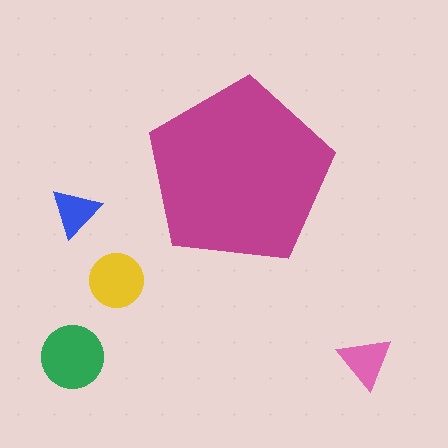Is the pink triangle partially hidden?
No, the pink triangle is fully visible.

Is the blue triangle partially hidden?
No, the blue triangle is fully visible.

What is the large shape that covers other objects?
A magenta pentagon.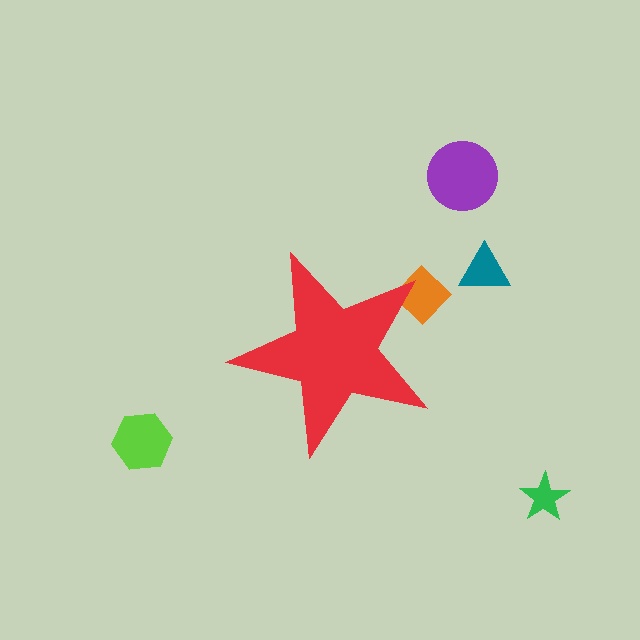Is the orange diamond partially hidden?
Yes, the orange diamond is partially hidden behind the red star.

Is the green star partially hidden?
No, the green star is fully visible.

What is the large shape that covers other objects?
A red star.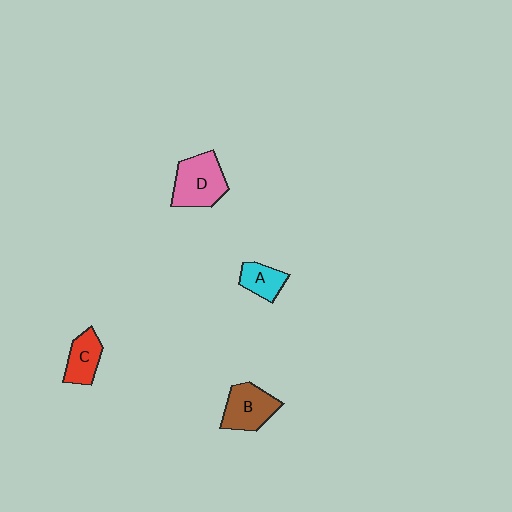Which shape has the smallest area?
Shape A (cyan).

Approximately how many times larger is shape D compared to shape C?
Approximately 1.6 times.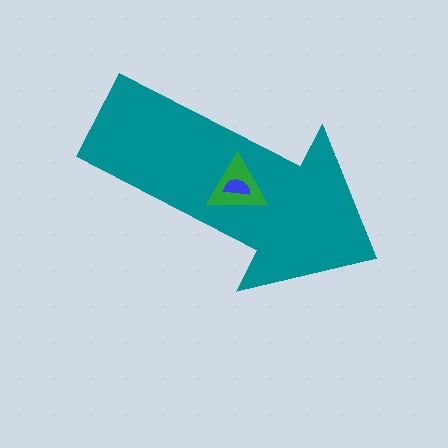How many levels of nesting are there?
3.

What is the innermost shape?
The blue semicircle.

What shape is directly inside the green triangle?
The blue semicircle.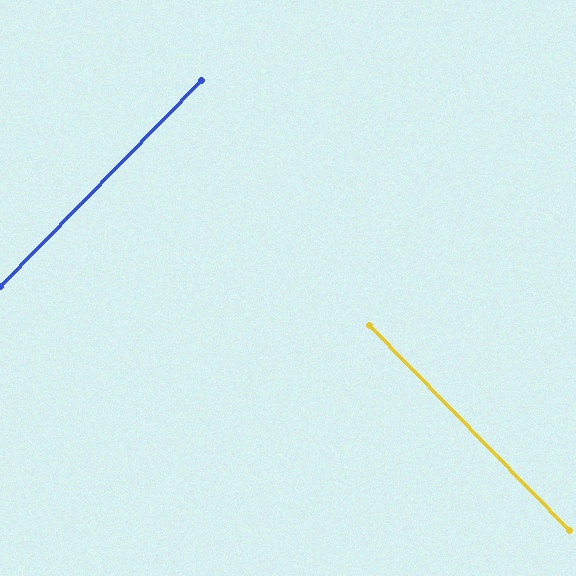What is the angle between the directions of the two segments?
Approximately 89 degrees.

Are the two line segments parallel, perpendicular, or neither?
Perpendicular — they meet at approximately 89°.